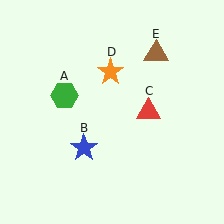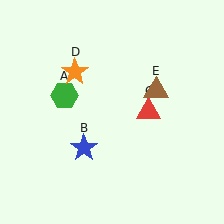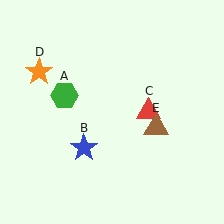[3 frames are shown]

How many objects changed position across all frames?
2 objects changed position: orange star (object D), brown triangle (object E).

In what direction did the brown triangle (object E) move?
The brown triangle (object E) moved down.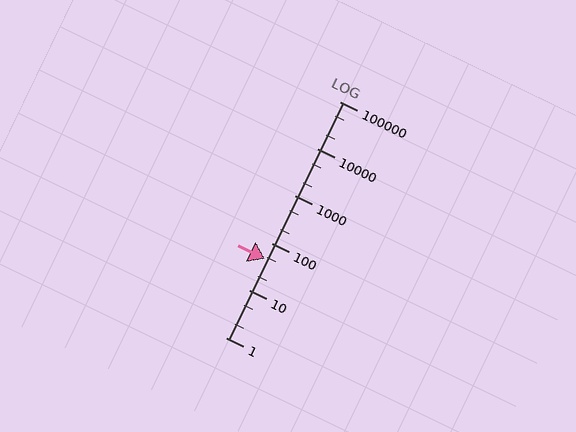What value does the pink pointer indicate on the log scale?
The pointer indicates approximately 46.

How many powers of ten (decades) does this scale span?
The scale spans 5 decades, from 1 to 100000.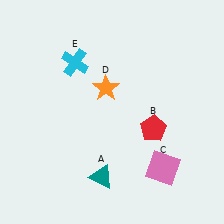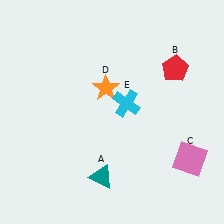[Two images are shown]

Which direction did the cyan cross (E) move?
The cyan cross (E) moved right.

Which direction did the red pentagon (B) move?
The red pentagon (B) moved up.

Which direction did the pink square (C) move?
The pink square (C) moved right.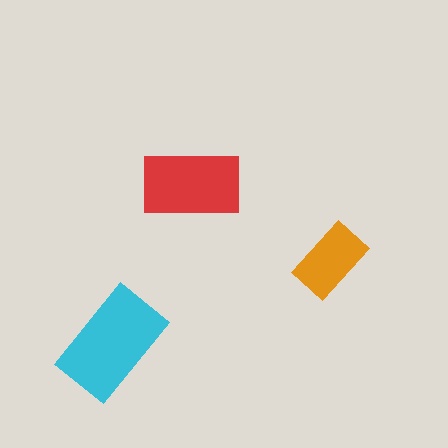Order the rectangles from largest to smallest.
the cyan one, the red one, the orange one.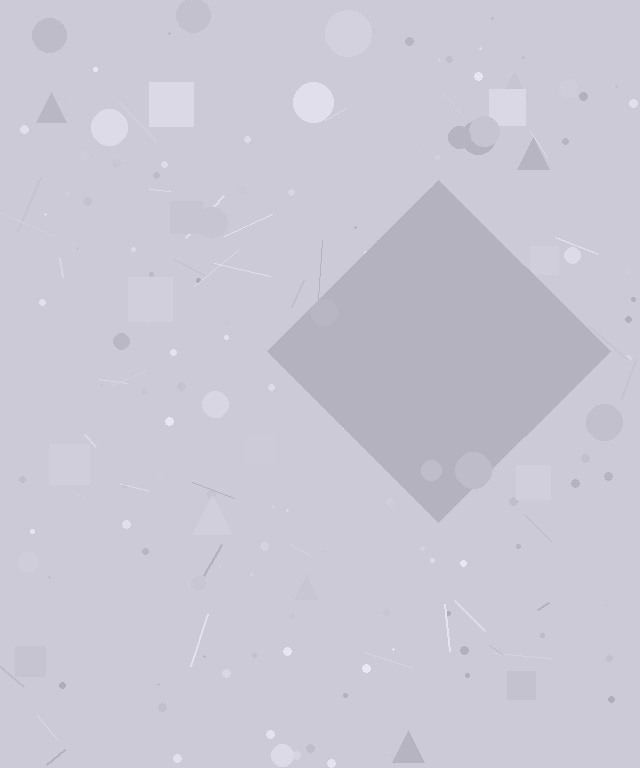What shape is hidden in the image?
A diamond is hidden in the image.